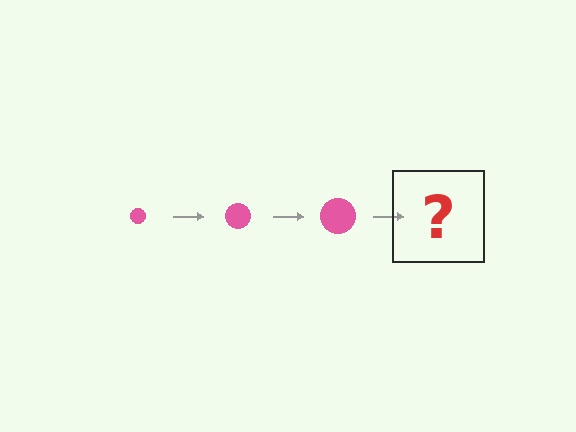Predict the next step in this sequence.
The next step is a pink circle, larger than the previous one.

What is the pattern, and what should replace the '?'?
The pattern is that the circle gets progressively larger each step. The '?' should be a pink circle, larger than the previous one.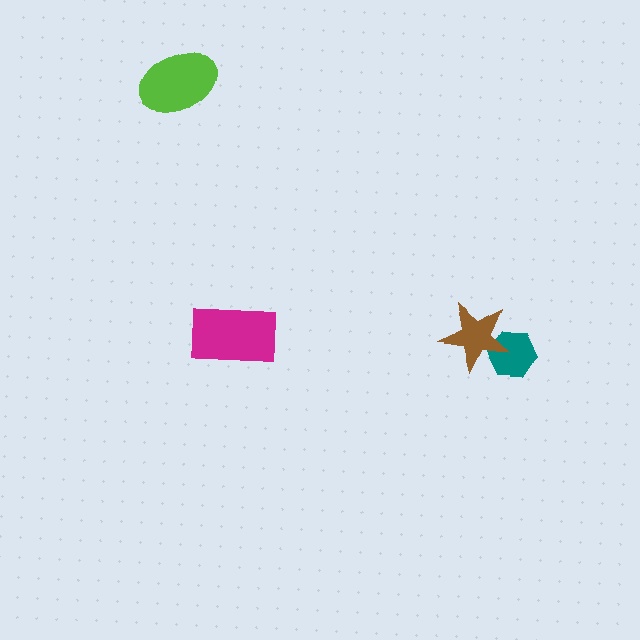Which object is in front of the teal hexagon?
The brown star is in front of the teal hexagon.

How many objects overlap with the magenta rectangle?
0 objects overlap with the magenta rectangle.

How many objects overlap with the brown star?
1 object overlaps with the brown star.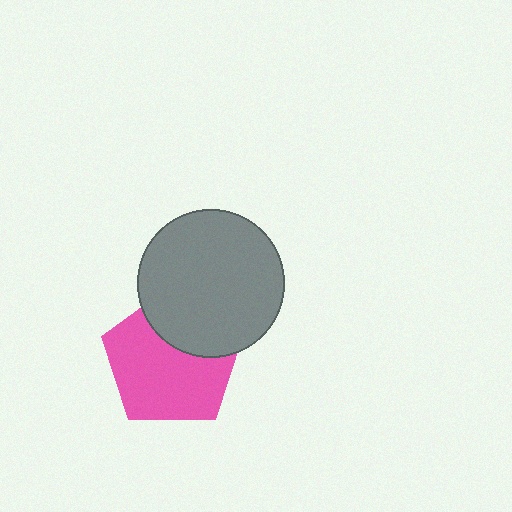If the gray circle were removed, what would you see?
You would see the complete pink pentagon.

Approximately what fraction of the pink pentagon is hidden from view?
Roughly 32% of the pink pentagon is hidden behind the gray circle.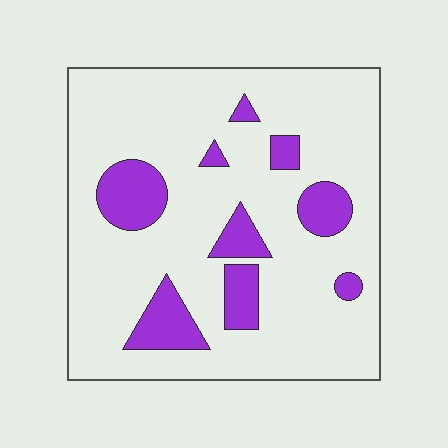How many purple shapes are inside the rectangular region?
9.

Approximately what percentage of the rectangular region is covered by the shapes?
Approximately 15%.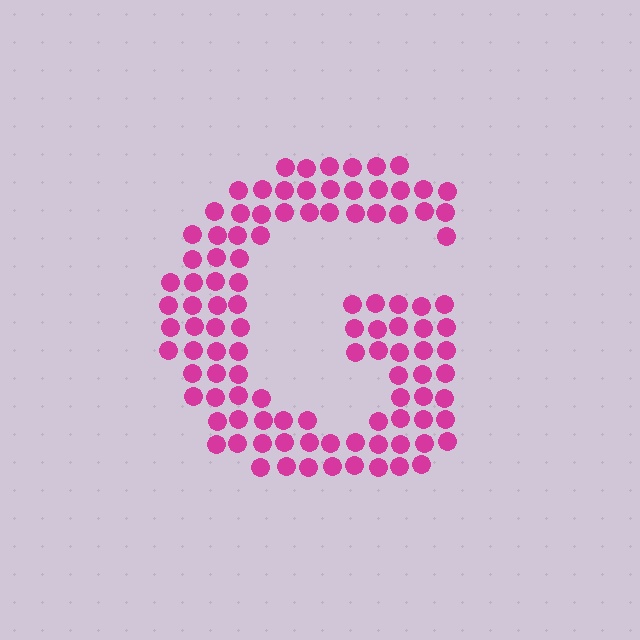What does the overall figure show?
The overall figure shows the letter G.